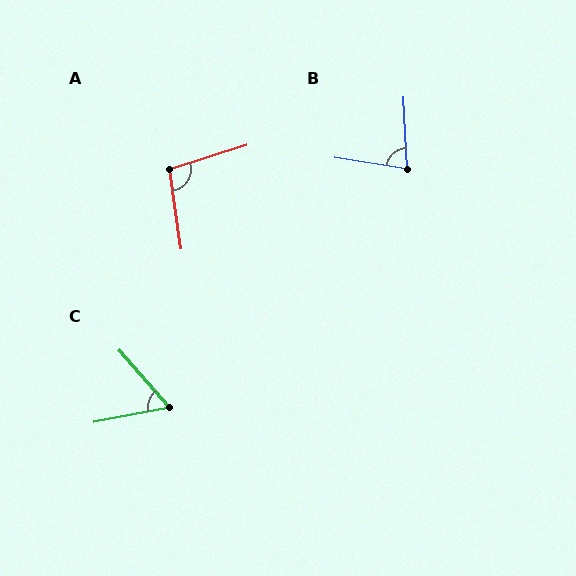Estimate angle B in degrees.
Approximately 79 degrees.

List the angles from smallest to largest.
C (59°), B (79°), A (99°).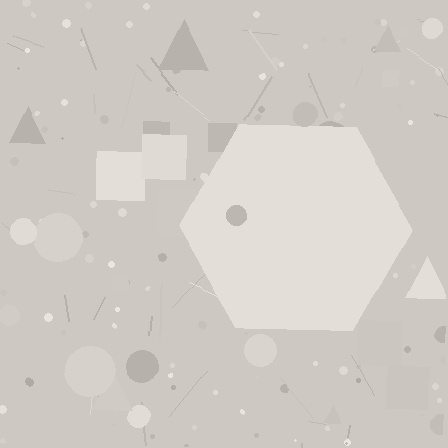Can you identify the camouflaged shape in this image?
The camouflaged shape is a hexagon.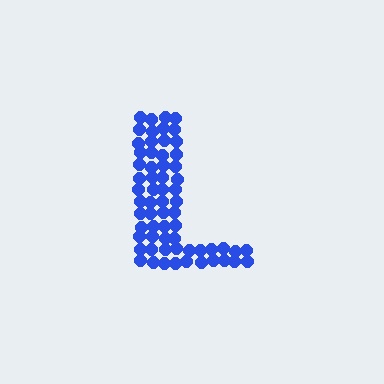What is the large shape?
The large shape is the letter L.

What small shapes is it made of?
It is made of small circles.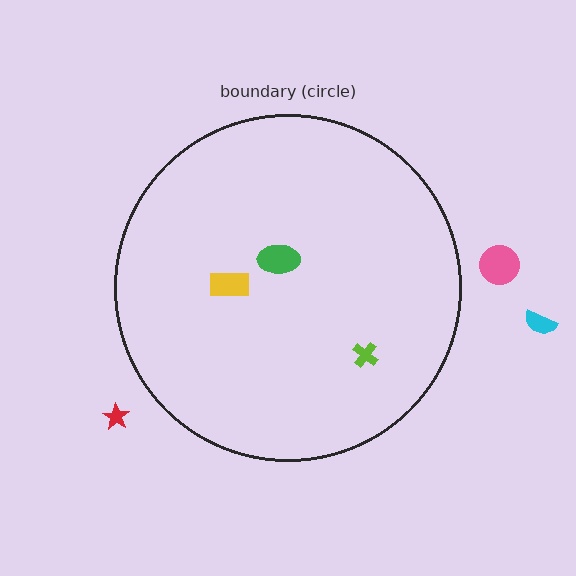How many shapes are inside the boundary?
3 inside, 3 outside.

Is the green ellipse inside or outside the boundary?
Inside.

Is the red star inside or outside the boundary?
Outside.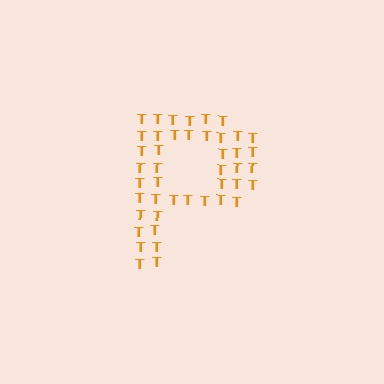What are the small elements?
The small elements are letter T's.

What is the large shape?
The large shape is the letter P.